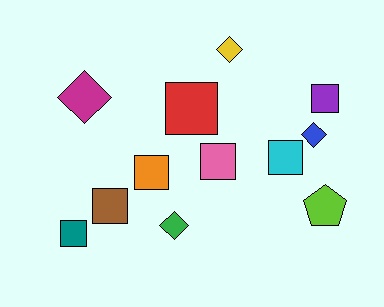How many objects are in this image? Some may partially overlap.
There are 12 objects.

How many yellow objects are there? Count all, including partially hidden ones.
There is 1 yellow object.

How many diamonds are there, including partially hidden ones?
There are 4 diamonds.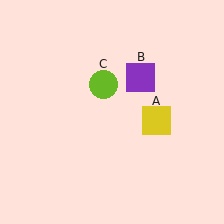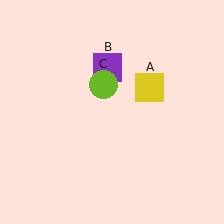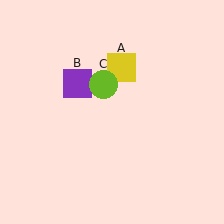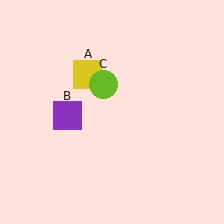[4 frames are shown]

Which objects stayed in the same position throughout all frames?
Lime circle (object C) remained stationary.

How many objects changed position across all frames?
2 objects changed position: yellow square (object A), purple square (object B).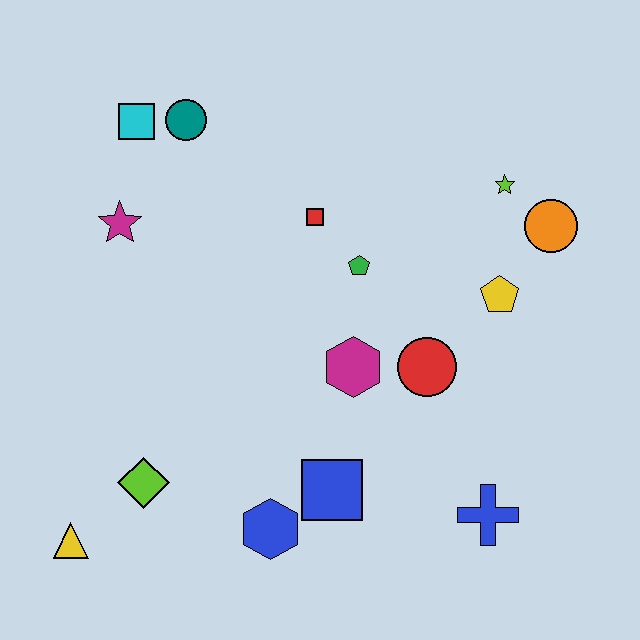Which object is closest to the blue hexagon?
The blue square is closest to the blue hexagon.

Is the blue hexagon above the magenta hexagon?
No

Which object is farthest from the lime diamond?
The orange circle is farthest from the lime diamond.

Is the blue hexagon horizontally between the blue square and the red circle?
No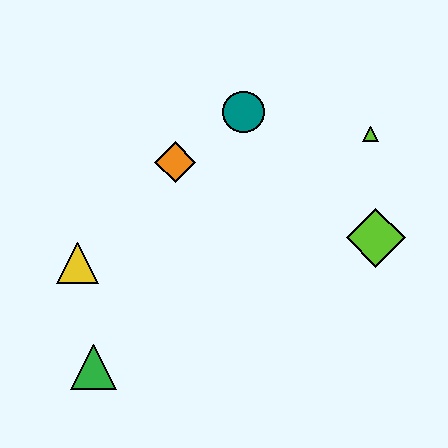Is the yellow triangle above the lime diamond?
No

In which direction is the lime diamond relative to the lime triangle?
The lime diamond is below the lime triangle.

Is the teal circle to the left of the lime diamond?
Yes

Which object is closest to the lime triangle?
The lime diamond is closest to the lime triangle.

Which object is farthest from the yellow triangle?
The lime triangle is farthest from the yellow triangle.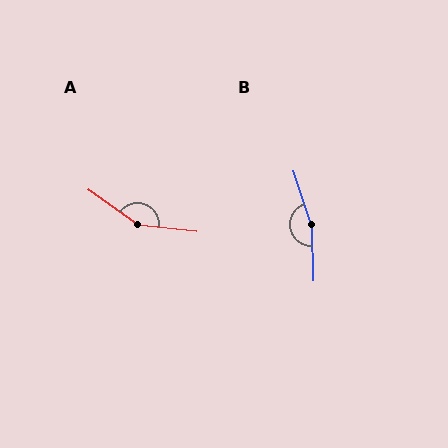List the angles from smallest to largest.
A (151°), B (163°).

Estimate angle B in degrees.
Approximately 163 degrees.